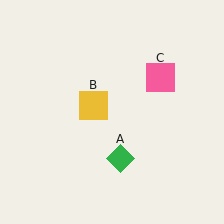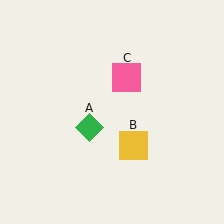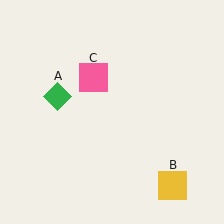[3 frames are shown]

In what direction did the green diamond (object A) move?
The green diamond (object A) moved up and to the left.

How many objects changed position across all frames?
3 objects changed position: green diamond (object A), yellow square (object B), pink square (object C).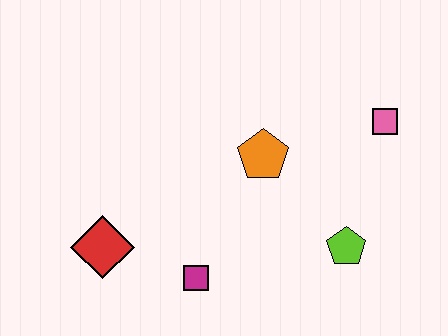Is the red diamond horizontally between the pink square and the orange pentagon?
No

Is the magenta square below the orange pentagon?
Yes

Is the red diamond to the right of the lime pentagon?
No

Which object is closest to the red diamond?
The magenta square is closest to the red diamond.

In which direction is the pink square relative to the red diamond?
The pink square is to the right of the red diamond.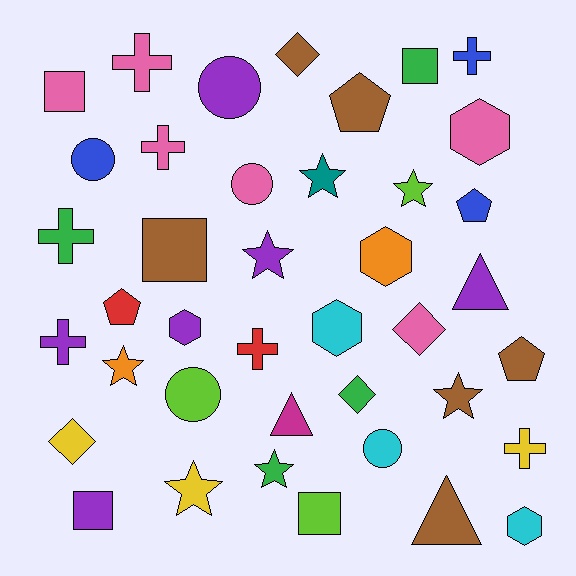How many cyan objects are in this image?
There are 3 cyan objects.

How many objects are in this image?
There are 40 objects.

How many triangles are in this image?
There are 3 triangles.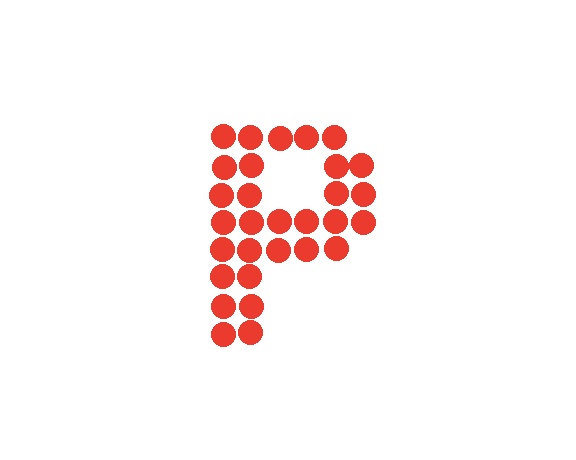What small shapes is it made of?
It is made of small circles.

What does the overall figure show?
The overall figure shows the letter P.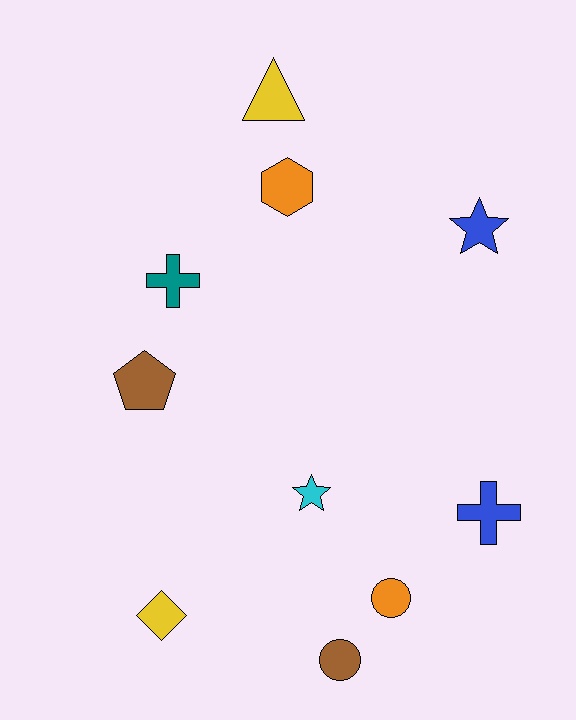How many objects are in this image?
There are 10 objects.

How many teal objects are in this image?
There is 1 teal object.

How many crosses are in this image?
There are 2 crosses.